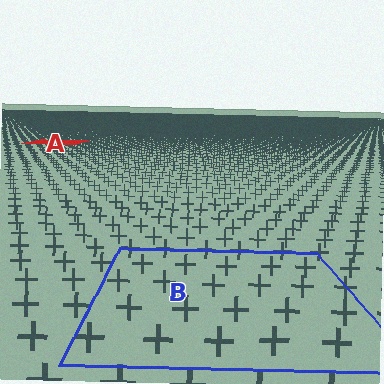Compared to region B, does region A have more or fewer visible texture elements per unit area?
Region A has more texture elements per unit area — they are packed more densely because it is farther away.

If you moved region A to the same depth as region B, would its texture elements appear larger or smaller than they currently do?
They would appear larger. At a closer depth, the same texture elements are projected at a bigger on-screen size.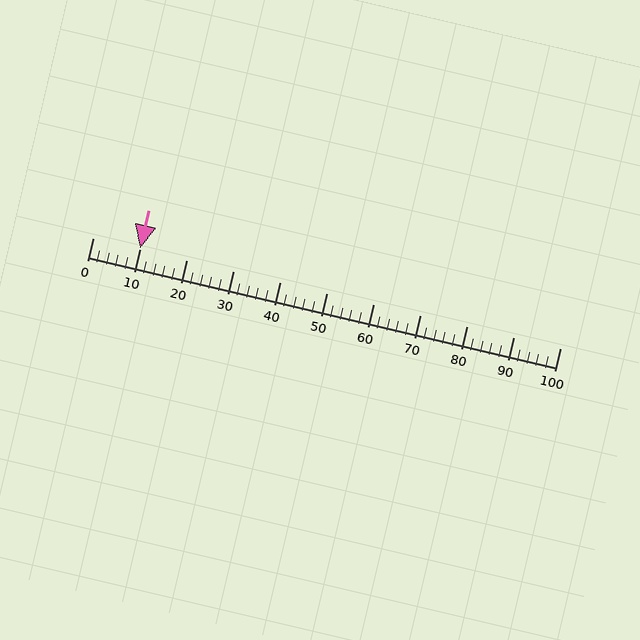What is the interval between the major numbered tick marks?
The major tick marks are spaced 10 units apart.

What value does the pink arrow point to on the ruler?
The pink arrow points to approximately 10.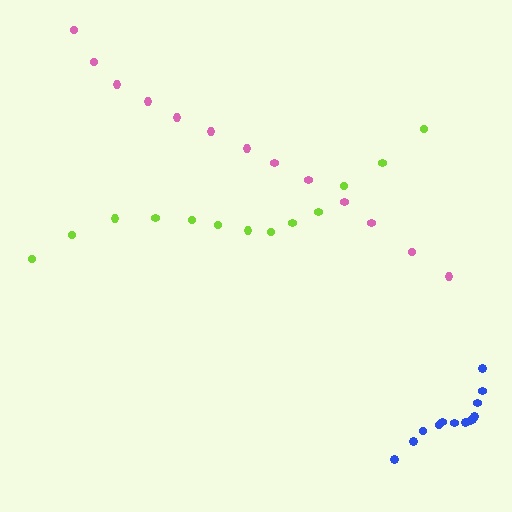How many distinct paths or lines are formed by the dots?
There are 3 distinct paths.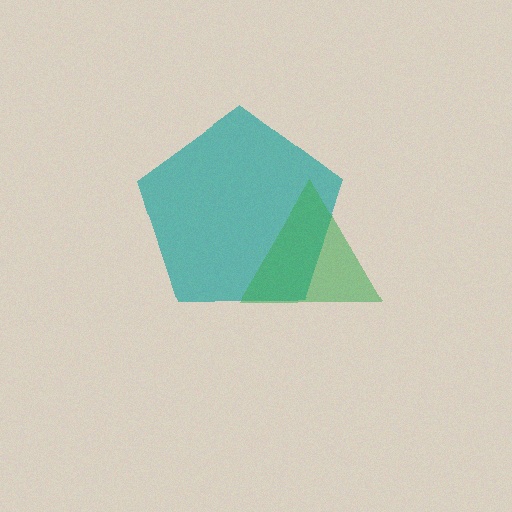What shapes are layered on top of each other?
The layered shapes are: a teal pentagon, a green triangle.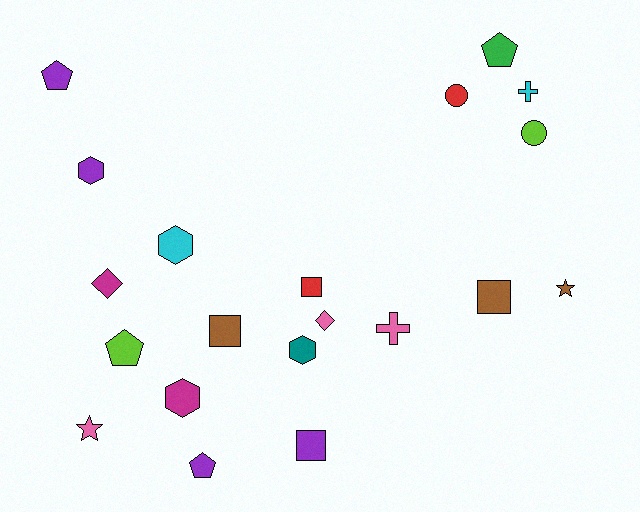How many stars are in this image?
There are 2 stars.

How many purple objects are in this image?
There are 4 purple objects.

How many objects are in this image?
There are 20 objects.